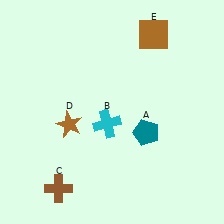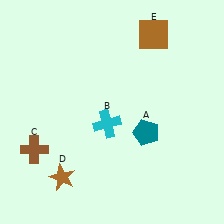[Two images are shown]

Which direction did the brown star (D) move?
The brown star (D) moved down.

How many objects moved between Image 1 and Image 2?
2 objects moved between the two images.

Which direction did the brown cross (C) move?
The brown cross (C) moved up.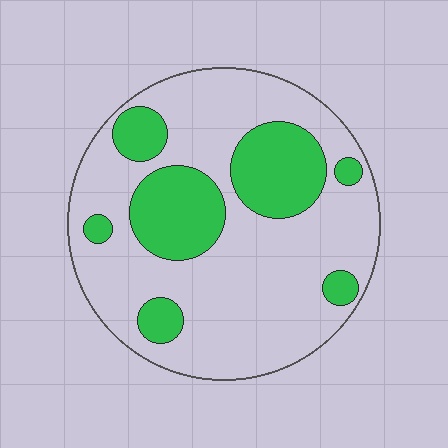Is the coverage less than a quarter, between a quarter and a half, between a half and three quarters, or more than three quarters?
Between a quarter and a half.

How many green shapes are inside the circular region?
7.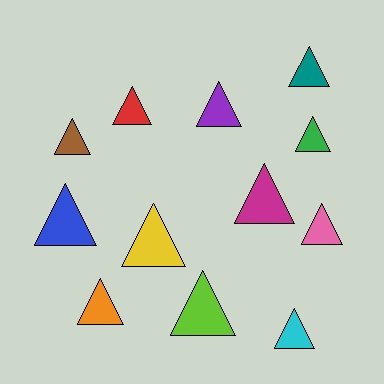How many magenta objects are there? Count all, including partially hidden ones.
There is 1 magenta object.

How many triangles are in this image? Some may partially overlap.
There are 12 triangles.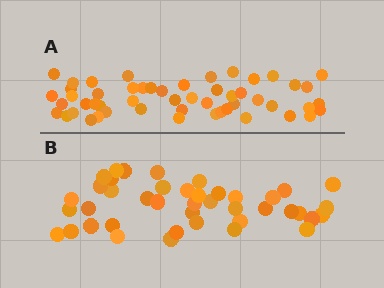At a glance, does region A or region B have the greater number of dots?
Region A (the top region) has more dots.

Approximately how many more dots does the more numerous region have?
Region A has roughly 10 or so more dots than region B.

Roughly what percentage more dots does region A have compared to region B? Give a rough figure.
About 25% more.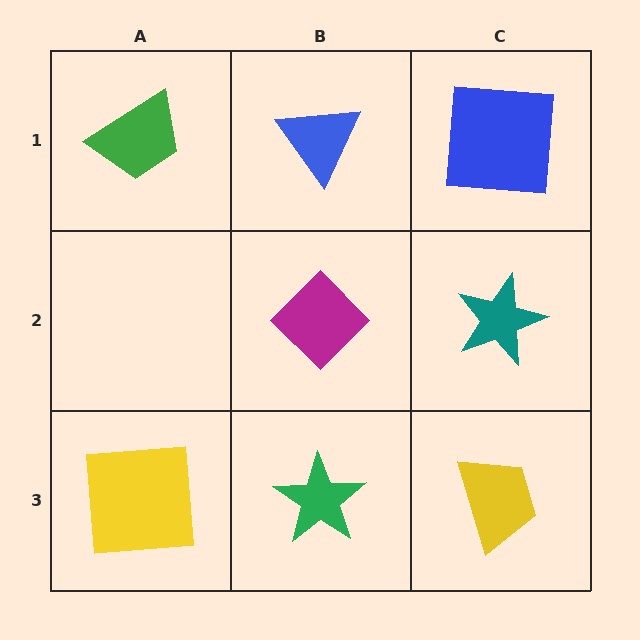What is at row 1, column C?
A blue square.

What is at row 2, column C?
A teal star.